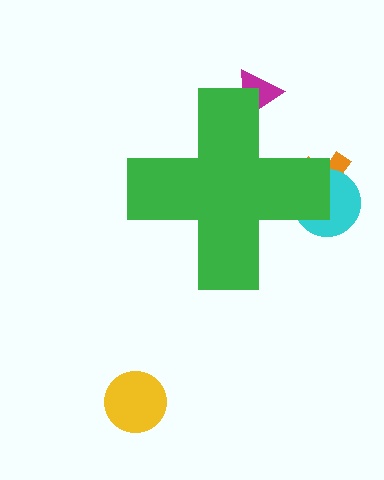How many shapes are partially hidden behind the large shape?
3 shapes are partially hidden.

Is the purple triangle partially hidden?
No, the purple triangle is fully visible.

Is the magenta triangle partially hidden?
Yes, the magenta triangle is partially hidden behind the green cross.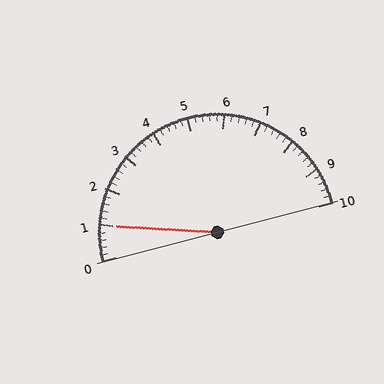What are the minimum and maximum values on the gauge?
The gauge ranges from 0 to 10.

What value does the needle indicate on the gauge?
The needle indicates approximately 1.0.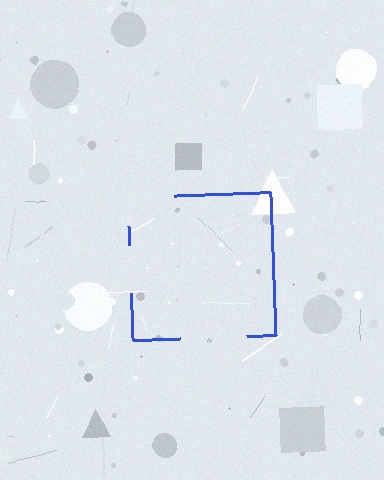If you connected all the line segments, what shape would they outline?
They would outline a square.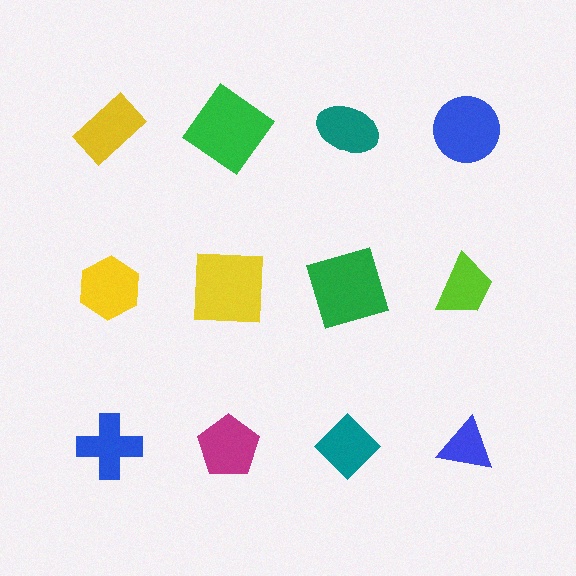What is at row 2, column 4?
A lime trapezoid.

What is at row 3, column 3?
A teal diamond.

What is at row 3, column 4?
A blue triangle.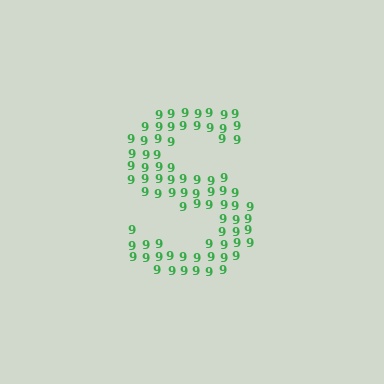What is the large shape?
The large shape is the letter S.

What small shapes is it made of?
It is made of small digit 9's.